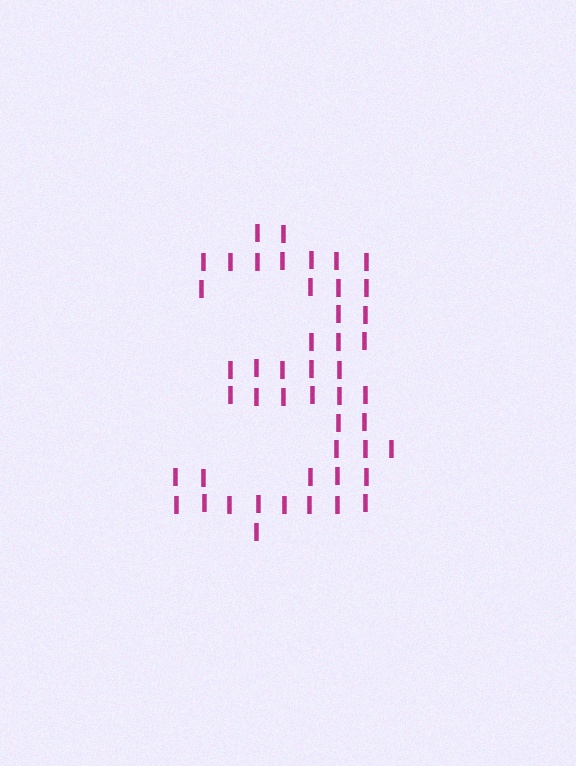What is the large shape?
The large shape is the digit 3.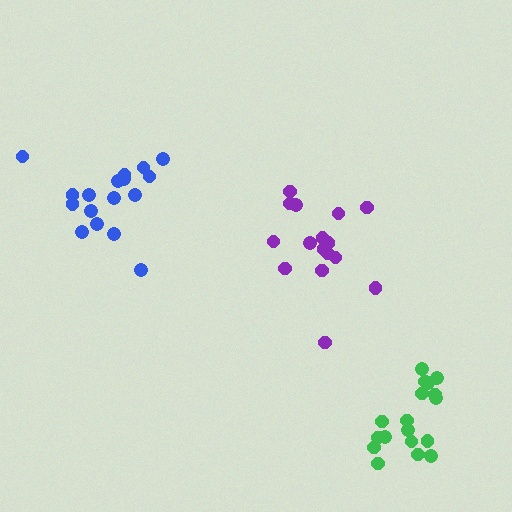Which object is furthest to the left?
The blue cluster is leftmost.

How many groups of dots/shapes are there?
There are 3 groups.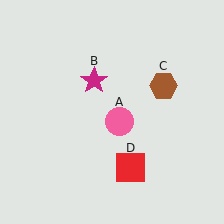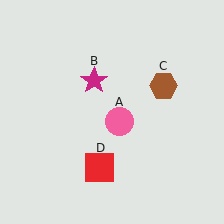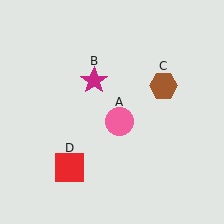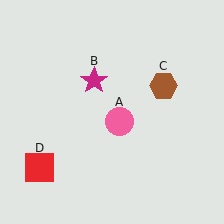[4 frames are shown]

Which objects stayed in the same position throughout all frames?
Pink circle (object A) and magenta star (object B) and brown hexagon (object C) remained stationary.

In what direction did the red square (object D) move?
The red square (object D) moved left.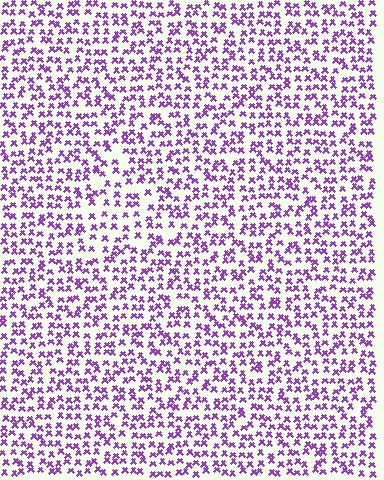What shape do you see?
I see a triangle.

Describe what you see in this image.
The image contains small purple elements arranged at two different densities. A triangle-shaped region is visible where the elements are less densely packed than the surrounding area.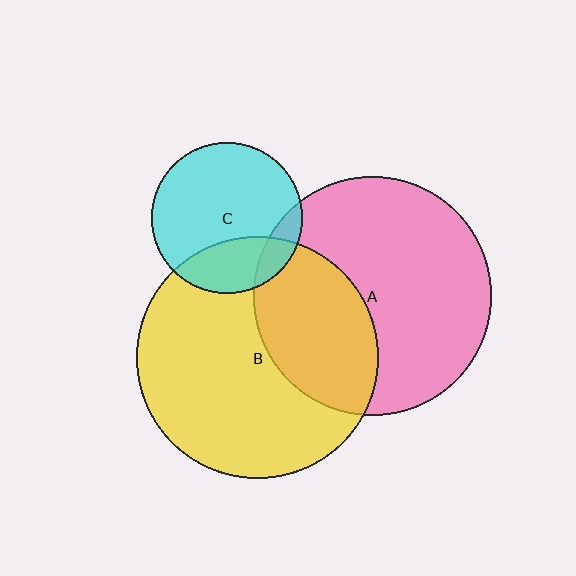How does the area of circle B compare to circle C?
Approximately 2.6 times.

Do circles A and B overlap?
Yes.